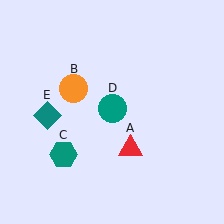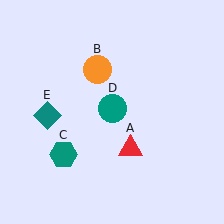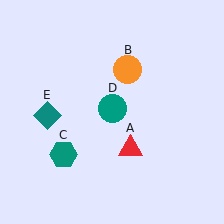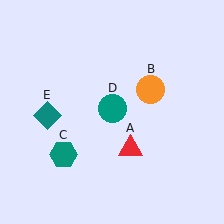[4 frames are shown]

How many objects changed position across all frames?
1 object changed position: orange circle (object B).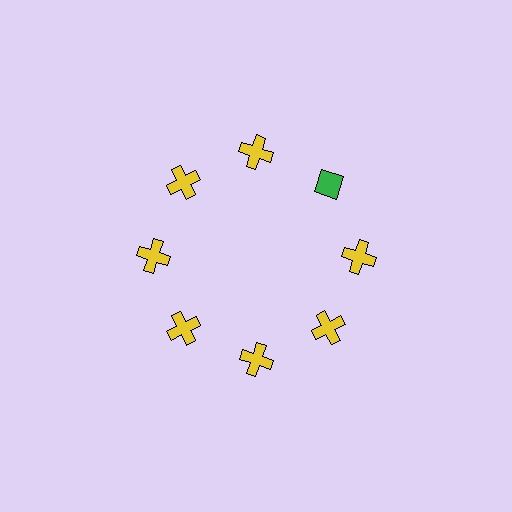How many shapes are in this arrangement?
There are 8 shapes arranged in a ring pattern.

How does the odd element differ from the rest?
It differs in both color (green instead of yellow) and shape (diamond instead of cross).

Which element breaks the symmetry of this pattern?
The green diamond at roughly the 2 o'clock position breaks the symmetry. All other shapes are yellow crosses.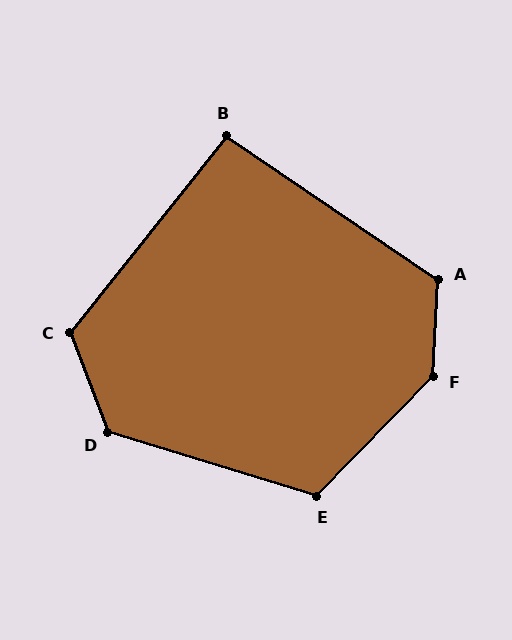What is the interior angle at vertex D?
Approximately 128 degrees (obtuse).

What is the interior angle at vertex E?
Approximately 117 degrees (obtuse).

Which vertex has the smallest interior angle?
B, at approximately 94 degrees.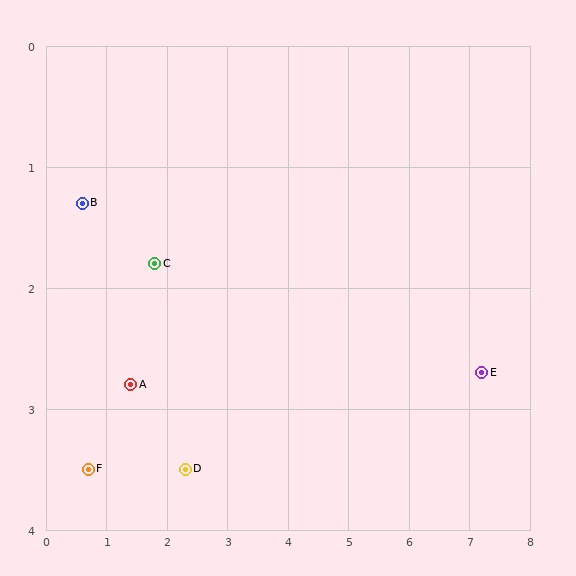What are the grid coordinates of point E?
Point E is at approximately (7.2, 2.7).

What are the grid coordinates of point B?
Point B is at approximately (0.6, 1.3).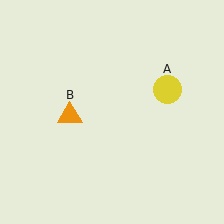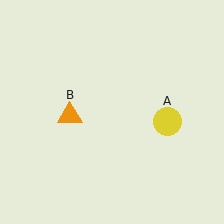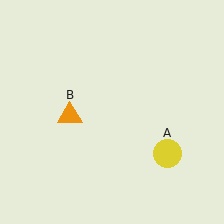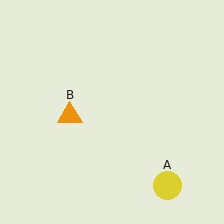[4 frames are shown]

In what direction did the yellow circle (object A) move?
The yellow circle (object A) moved down.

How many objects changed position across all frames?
1 object changed position: yellow circle (object A).